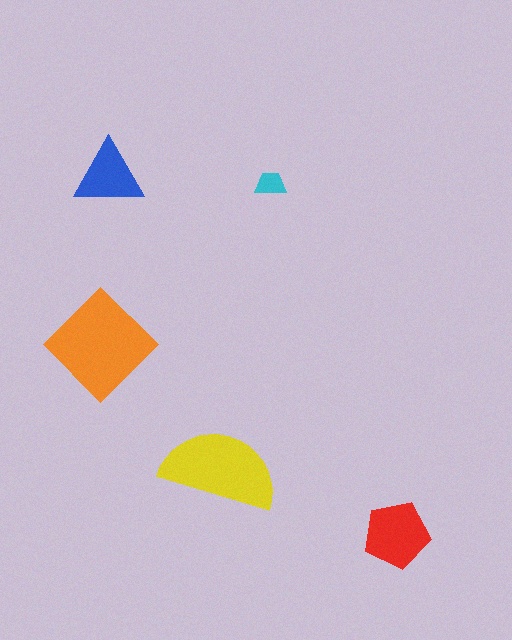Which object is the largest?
The orange diamond.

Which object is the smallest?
The cyan trapezoid.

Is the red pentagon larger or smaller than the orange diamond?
Smaller.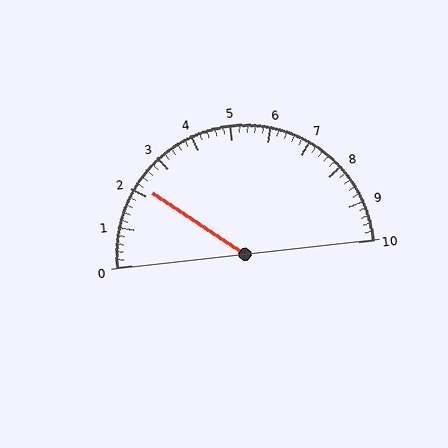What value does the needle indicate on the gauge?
The needle indicates approximately 2.2.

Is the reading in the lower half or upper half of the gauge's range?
The reading is in the lower half of the range (0 to 10).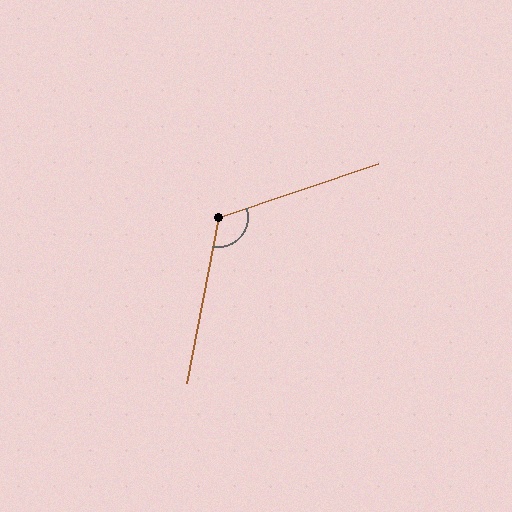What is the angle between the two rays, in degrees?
Approximately 120 degrees.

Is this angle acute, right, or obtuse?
It is obtuse.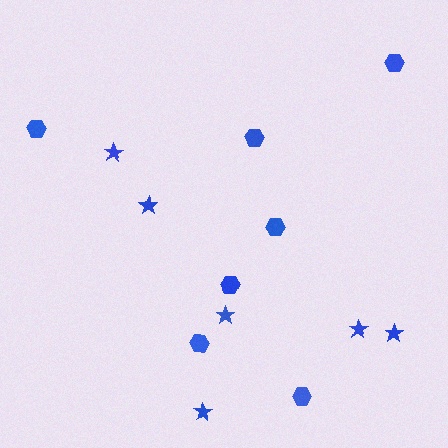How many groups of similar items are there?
There are 2 groups: one group of stars (6) and one group of hexagons (7).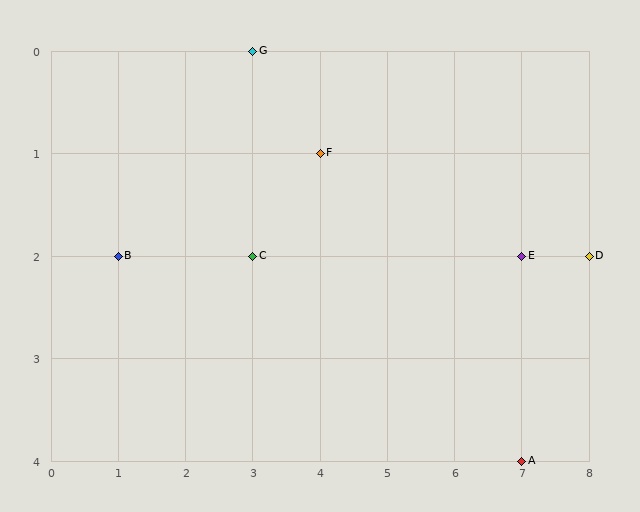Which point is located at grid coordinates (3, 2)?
Point C is at (3, 2).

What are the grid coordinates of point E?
Point E is at grid coordinates (7, 2).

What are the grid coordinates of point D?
Point D is at grid coordinates (8, 2).